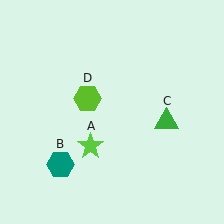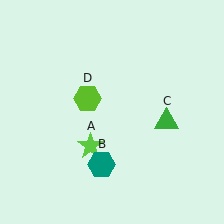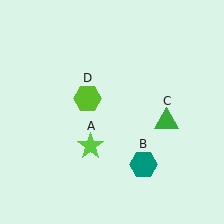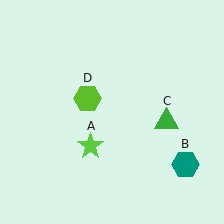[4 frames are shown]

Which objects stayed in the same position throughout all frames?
Lime star (object A) and green triangle (object C) and lime hexagon (object D) remained stationary.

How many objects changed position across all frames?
1 object changed position: teal hexagon (object B).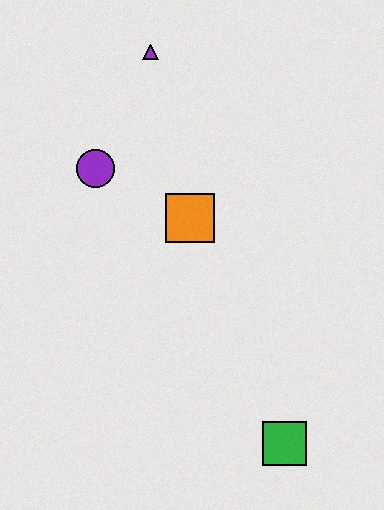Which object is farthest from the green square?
The purple triangle is farthest from the green square.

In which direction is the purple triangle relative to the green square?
The purple triangle is above the green square.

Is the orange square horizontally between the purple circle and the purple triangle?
No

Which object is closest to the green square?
The orange square is closest to the green square.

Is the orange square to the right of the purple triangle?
Yes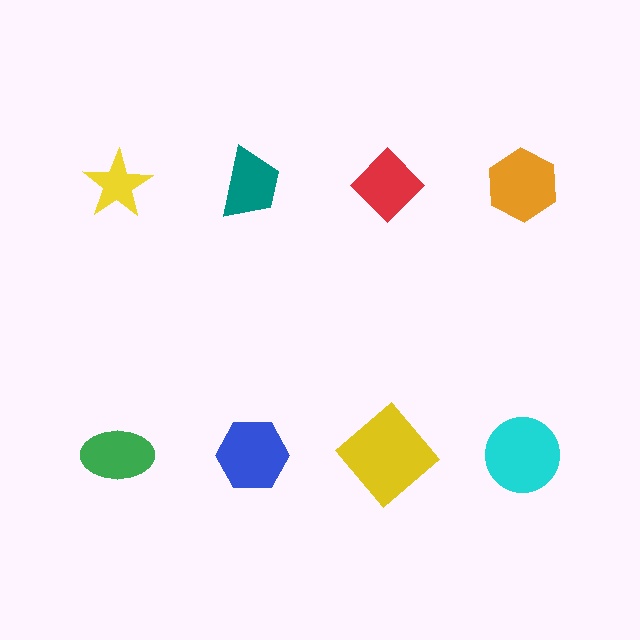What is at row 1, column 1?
A yellow star.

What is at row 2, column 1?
A green ellipse.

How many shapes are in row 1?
4 shapes.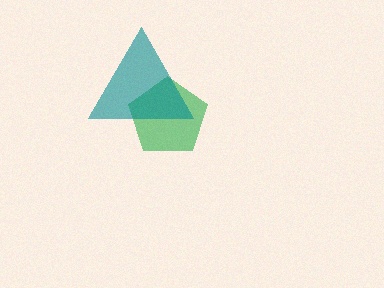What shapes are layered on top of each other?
The layered shapes are: a green pentagon, a teal triangle.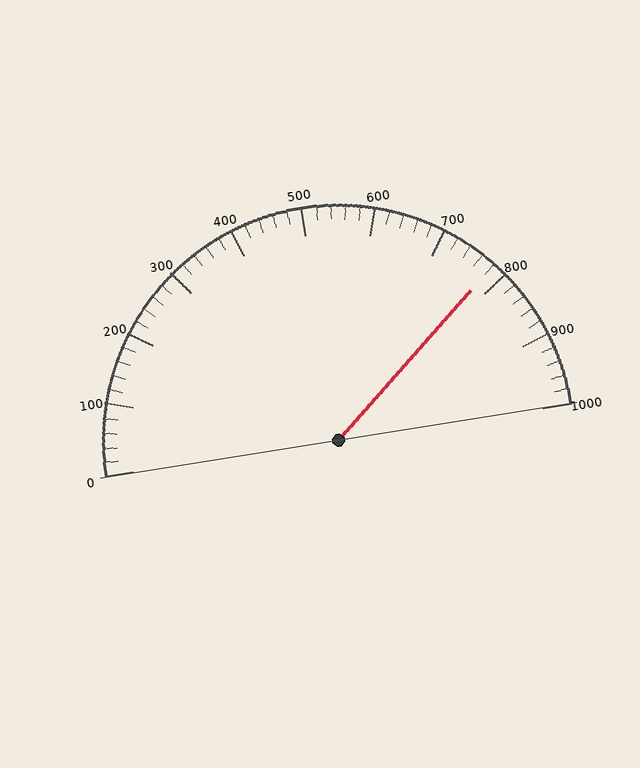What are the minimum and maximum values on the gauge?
The gauge ranges from 0 to 1000.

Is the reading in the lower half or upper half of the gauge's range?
The reading is in the upper half of the range (0 to 1000).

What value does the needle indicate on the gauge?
The needle indicates approximately 780.